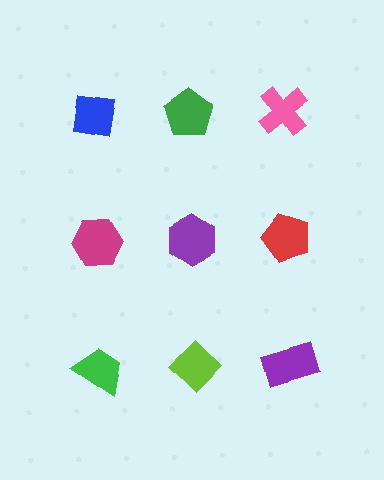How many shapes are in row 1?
3 shapes.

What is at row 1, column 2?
A green pentagon.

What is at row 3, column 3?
A purple rectangle.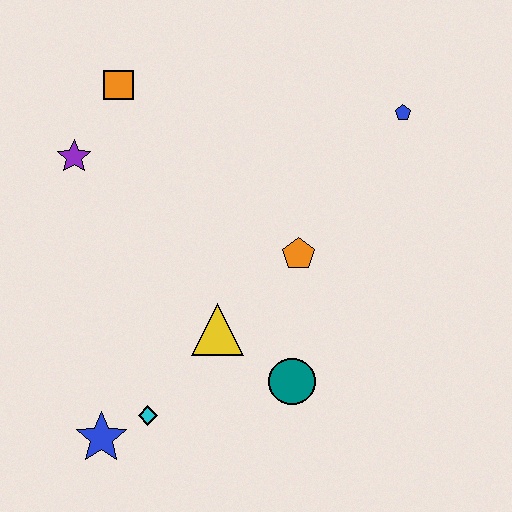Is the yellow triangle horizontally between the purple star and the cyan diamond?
No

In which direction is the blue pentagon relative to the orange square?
The blue pentagon is to the right of the orange square.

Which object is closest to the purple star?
The orange square is closest to the purple star.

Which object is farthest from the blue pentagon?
The blue star is farthest from the blue pentagon.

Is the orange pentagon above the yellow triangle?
Yes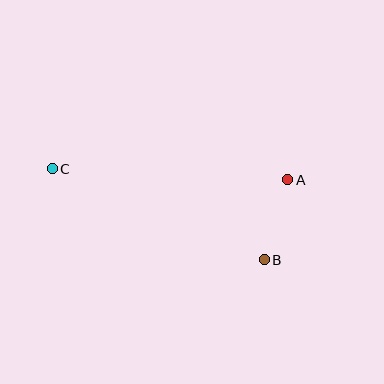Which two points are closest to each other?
Points A and B are closest to each other.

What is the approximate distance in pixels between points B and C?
The distance between B and C is approximately 231 pixels.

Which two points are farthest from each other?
Points A and C are farthest from each other.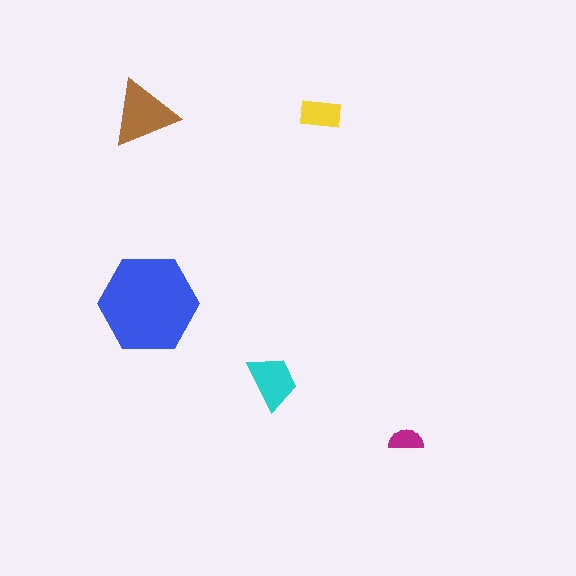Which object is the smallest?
The magenta semicircle.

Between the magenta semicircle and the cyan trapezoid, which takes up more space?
The cyan trapezoid.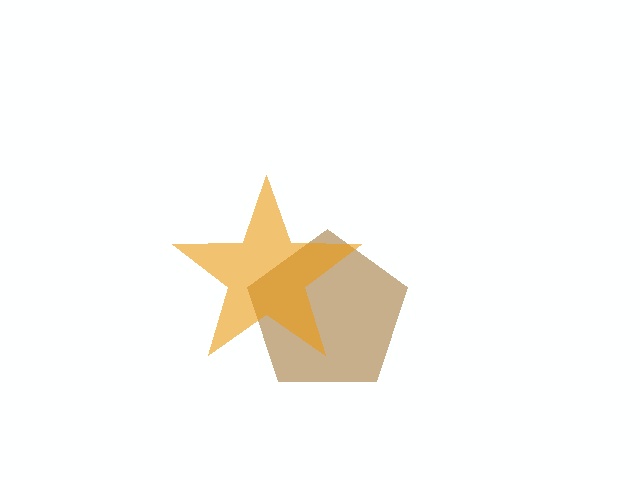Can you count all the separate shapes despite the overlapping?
Yes, there are 2 separate shapes.